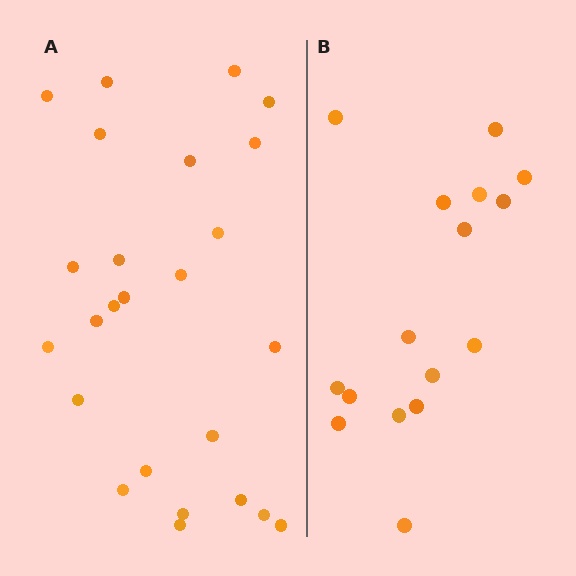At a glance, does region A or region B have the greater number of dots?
Region A (the left region) has more dots.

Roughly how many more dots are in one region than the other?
Region A has roughly 8 or so more dots than region B.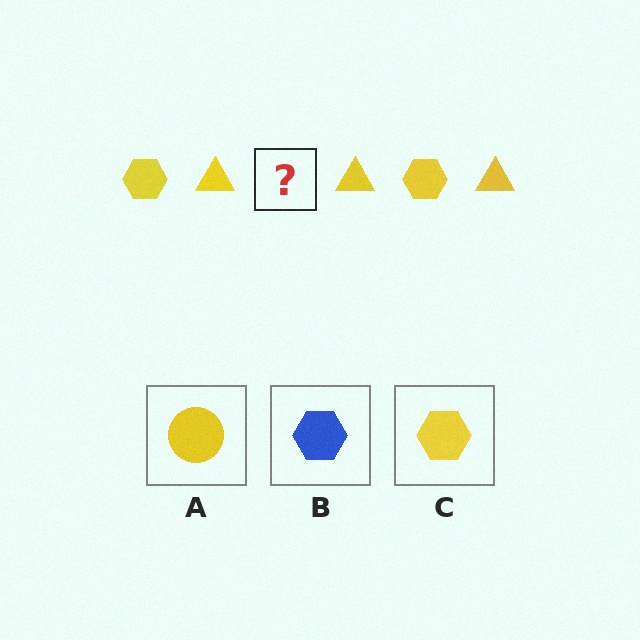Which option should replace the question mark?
Option C.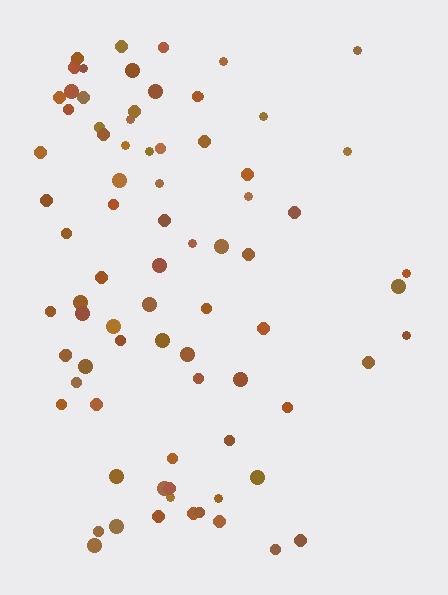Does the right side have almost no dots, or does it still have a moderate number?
Still a moderate number, just noticeably fewer than the left.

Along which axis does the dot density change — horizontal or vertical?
Horizontal.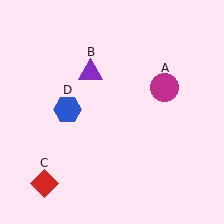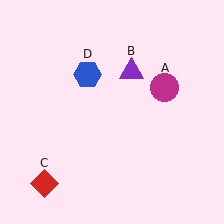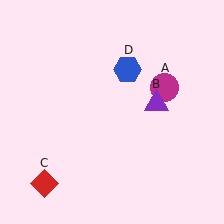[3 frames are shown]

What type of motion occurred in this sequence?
The purple triangle (object B), blue hexagon (object D) rotated clockwise around the center of the scene.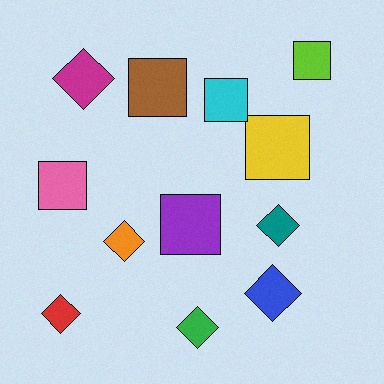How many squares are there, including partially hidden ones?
There are 6 squares.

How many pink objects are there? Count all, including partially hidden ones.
There is 1 pink object.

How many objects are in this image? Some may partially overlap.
There are 12 objects.